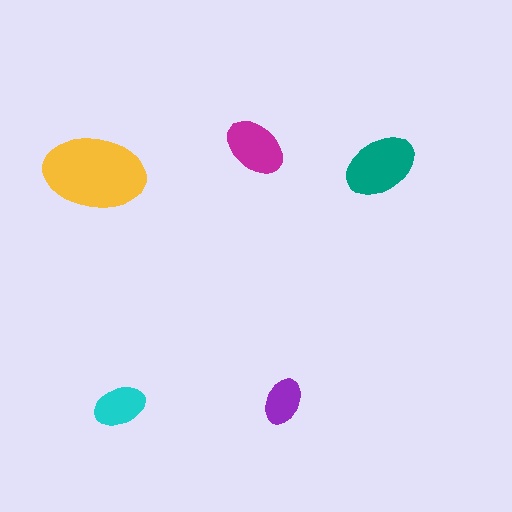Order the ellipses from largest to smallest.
the yellow one, the teal one, the magenta one, the cyan one, the purple one.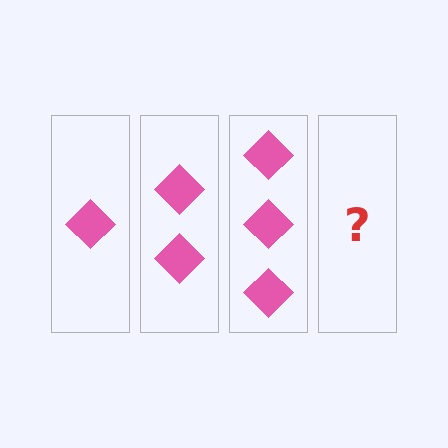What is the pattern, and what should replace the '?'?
The pattern is that each step adds one more diamond. The '?' should be 4 diamonds.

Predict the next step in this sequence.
The next step is 4 diamonds.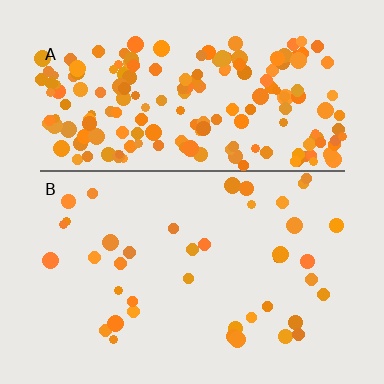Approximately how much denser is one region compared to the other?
Approximately 4.8× — region A over region B.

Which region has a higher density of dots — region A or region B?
A (the top).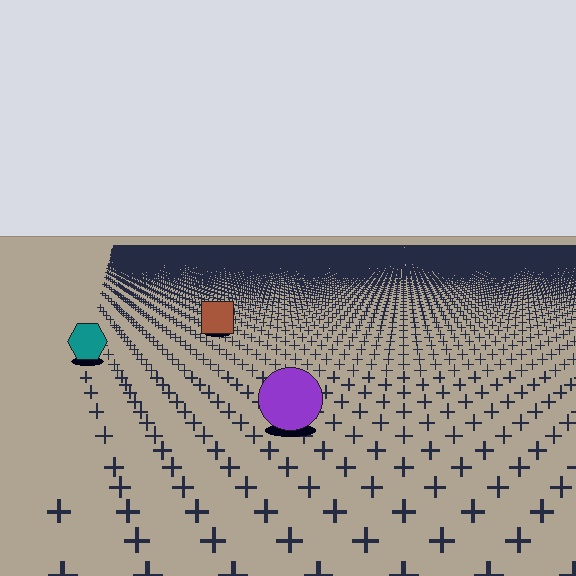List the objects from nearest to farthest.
From nearest to farthest: the purple circle, the teal hexagon, the brown square.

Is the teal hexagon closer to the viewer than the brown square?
Yes. The teal hexagon is closer — you can tell from the texture gradient: the ground texture is coarser near it.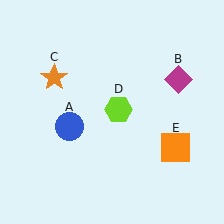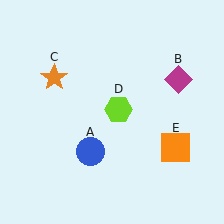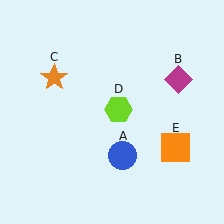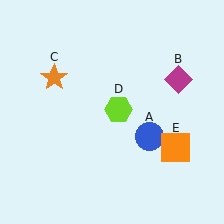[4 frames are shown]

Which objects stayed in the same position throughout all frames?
Magenta diamond (object B) and orange star (object C) and lime hexagon (object D) and orange square (object E) remained stationary.